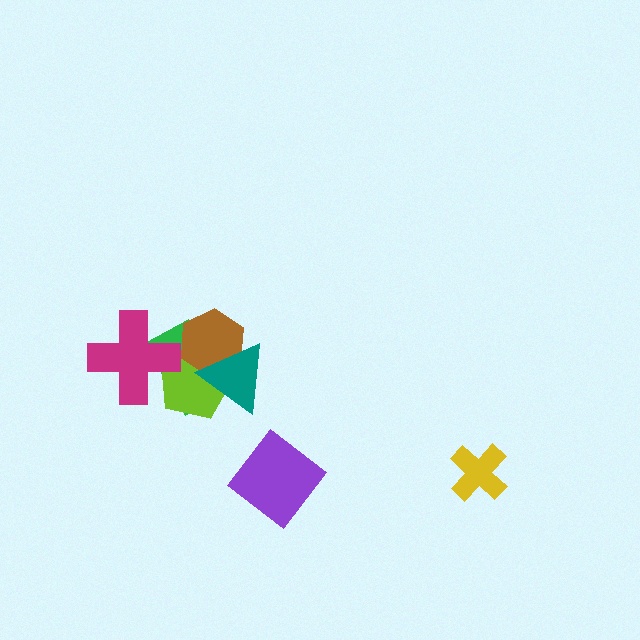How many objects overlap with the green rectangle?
4 objects overlap with the green rectangle.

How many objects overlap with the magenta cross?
2 objects overlap with the magenta cross.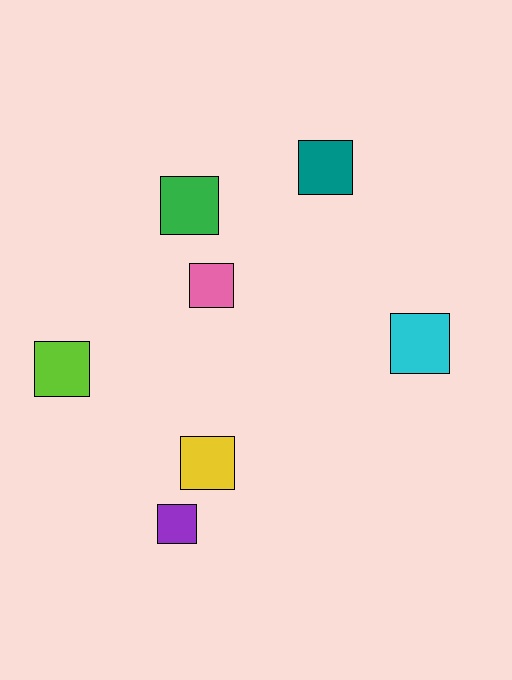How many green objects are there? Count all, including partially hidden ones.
There is 1 green object.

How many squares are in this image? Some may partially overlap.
There are 7 squares.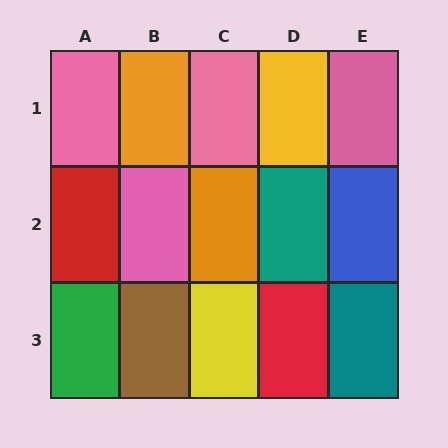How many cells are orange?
2 cells are orange.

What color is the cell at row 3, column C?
Yellow.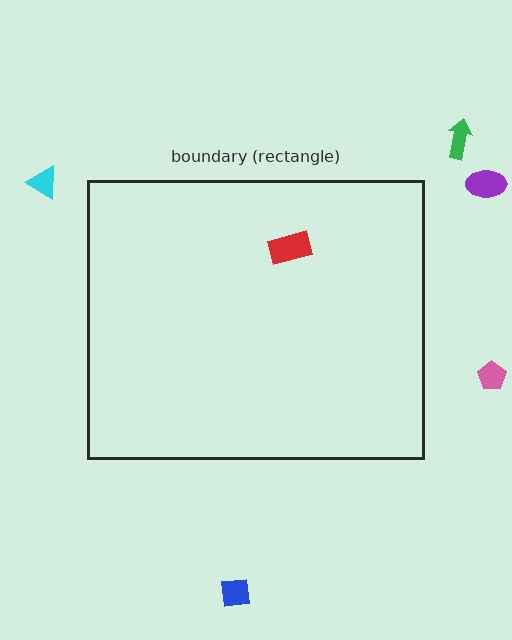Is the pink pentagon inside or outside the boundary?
Outside.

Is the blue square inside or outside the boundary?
Outside.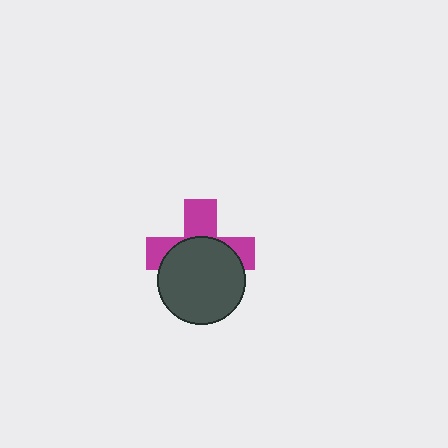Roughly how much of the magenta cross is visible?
A small part of it is visible (roughly 44%).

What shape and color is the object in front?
The object in front is a dark gray circle.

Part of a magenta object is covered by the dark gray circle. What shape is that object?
It is a cross.